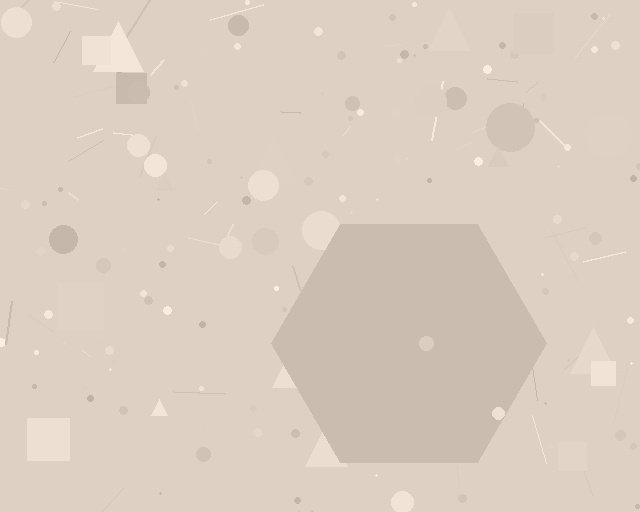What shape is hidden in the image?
A hexagon is hidden in the image.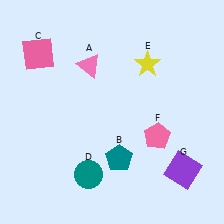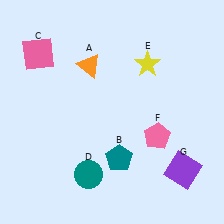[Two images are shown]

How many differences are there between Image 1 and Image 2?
There is 1 difference between the two images.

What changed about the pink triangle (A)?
In Image 1, A is pink. In Image 2, it changed to orange.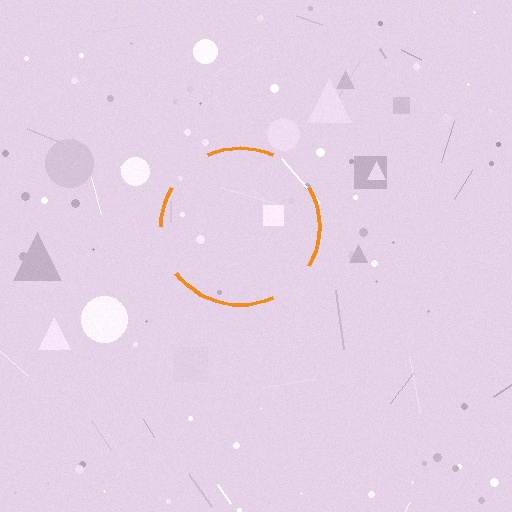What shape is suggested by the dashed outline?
The dashed outline suggests a circle.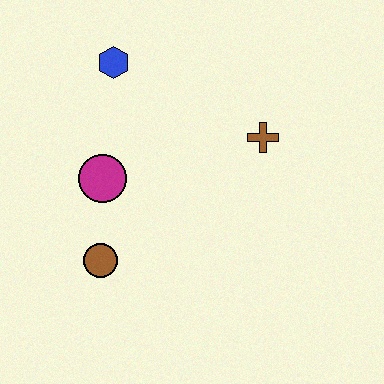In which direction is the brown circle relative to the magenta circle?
The brown circle is below the magenta circle.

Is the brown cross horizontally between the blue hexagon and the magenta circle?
No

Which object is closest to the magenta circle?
The brown circle is closest to the magenta circle.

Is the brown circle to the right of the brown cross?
No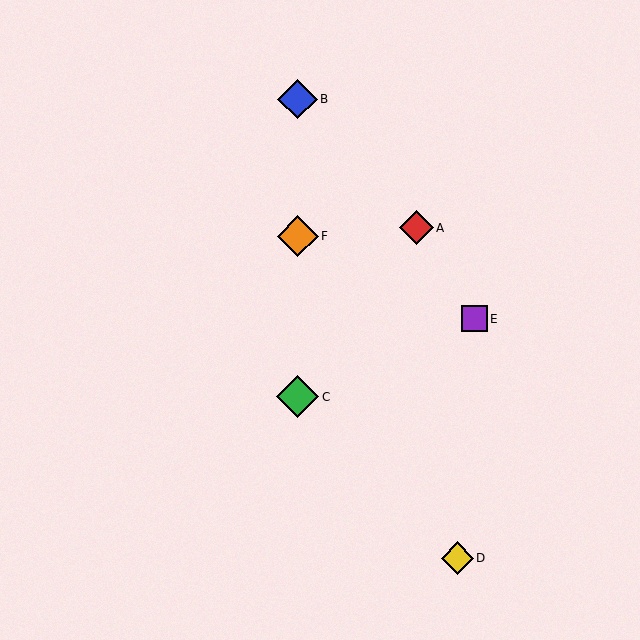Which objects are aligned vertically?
Objects B, C, F are aligned vertically.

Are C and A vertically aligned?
No, C is at x≈298 and A is at x≈416.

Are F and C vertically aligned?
Yes, both are at x≈298.